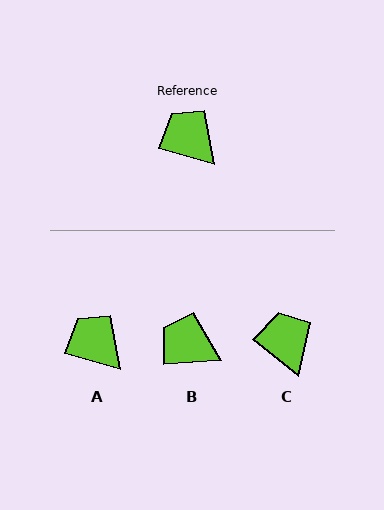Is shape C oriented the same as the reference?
No, it is off by about 23 degrees.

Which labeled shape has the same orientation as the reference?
A.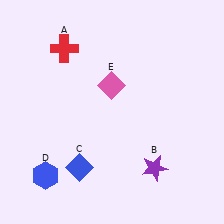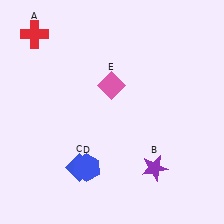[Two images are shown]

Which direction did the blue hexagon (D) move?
The blue hexagon (D) moved right.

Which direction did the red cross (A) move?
The red cross (A) moved left.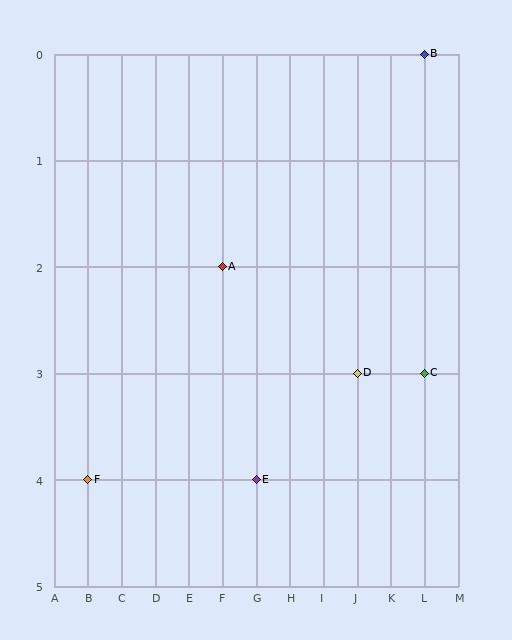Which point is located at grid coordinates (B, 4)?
Point F is at (B, 4).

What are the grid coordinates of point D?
Point D is at grid coordinates (J, 3).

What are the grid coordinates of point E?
Point E is at grid coordinates (G, 4).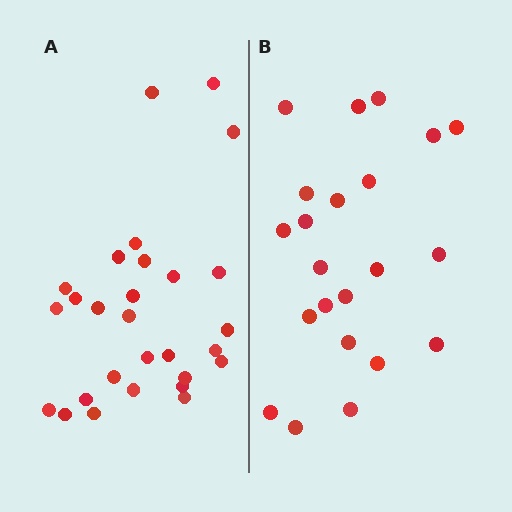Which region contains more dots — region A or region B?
Region A (the left region) has more dots.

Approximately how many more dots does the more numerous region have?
Region A has about 6 more dots than region B.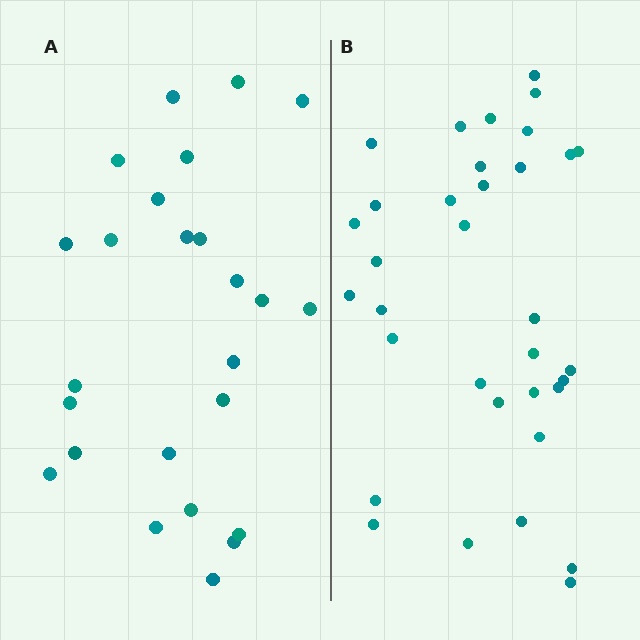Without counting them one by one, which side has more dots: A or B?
Region B (the right region) has more dots.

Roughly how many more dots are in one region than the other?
Region B has roughly 8 or so more dots than region A.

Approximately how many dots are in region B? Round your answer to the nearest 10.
About 30 dots. (The exact count is 34, which rounds to 30.)